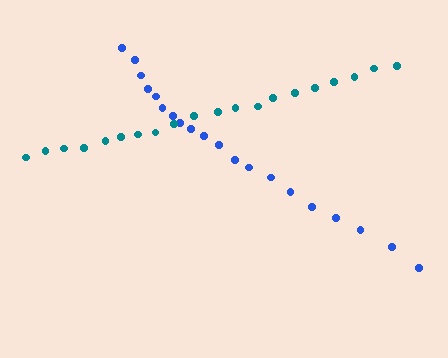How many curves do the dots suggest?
There are 2 distinct paths.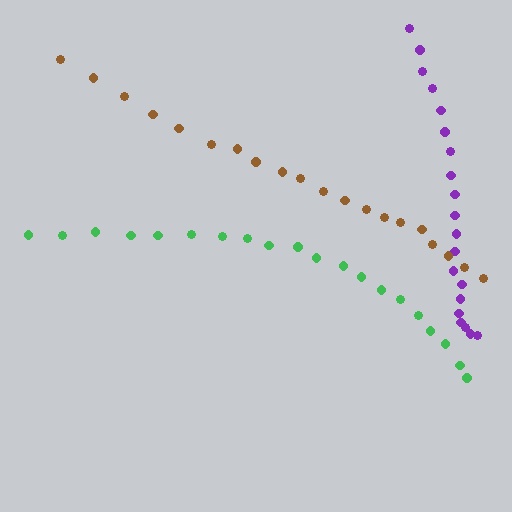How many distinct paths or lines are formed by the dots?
There are 3 distinct paths.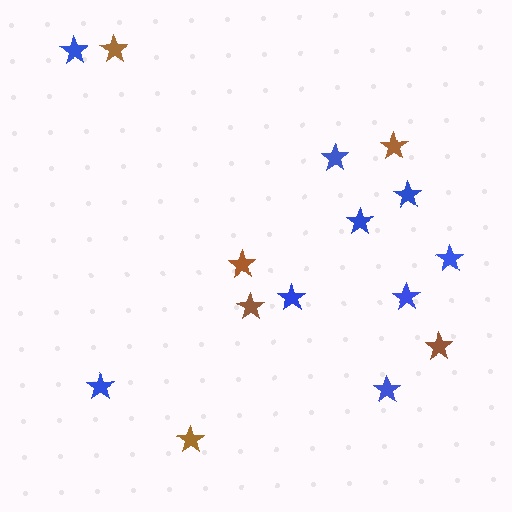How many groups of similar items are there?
There are 2 groups: one group of blue stars (9) and one group of brown stars (6).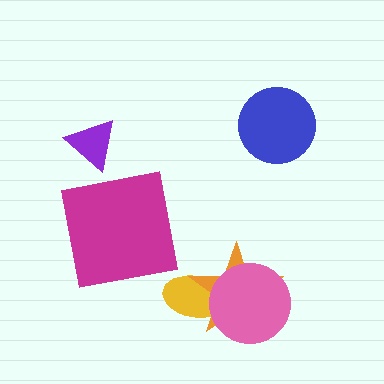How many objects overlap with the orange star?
2 objects overlap with the orange star.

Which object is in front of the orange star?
The pink circle is in front of the orange star.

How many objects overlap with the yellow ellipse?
2 objects overlap with the yellow ellipse.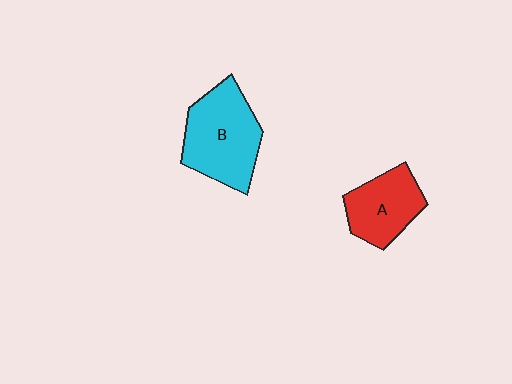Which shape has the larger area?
Shape B (cyan).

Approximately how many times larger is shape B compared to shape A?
Approximately 1.4 times.